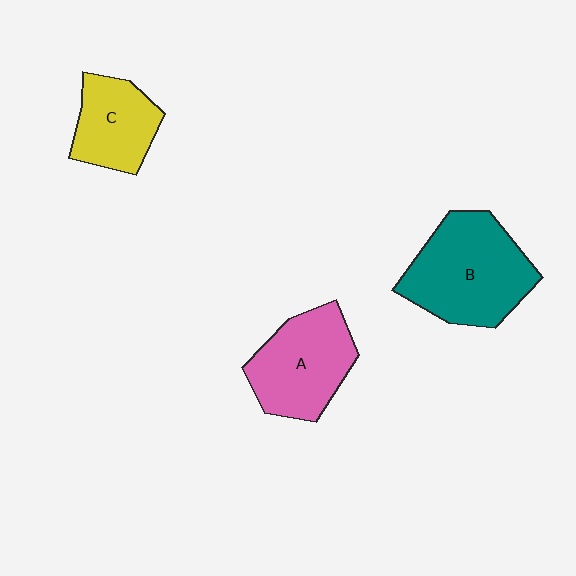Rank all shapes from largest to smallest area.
From largest to smallest: B (teal), A (pink), C (yellow).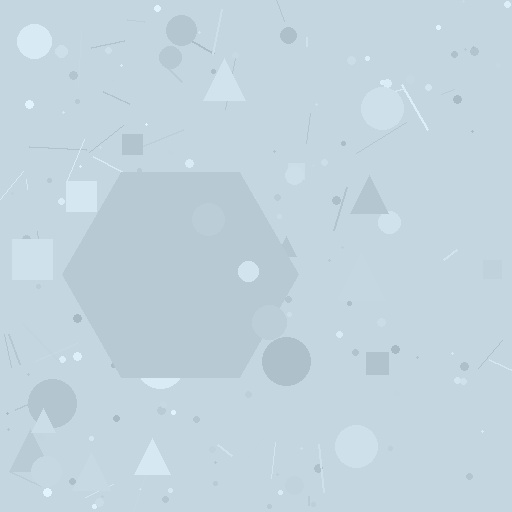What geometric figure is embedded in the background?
A hexagon is embedded in the background.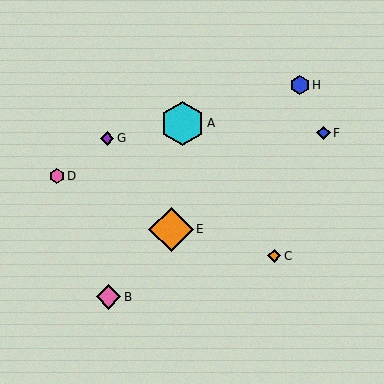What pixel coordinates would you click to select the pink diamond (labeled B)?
Click at (108, 297) to select the pink diamond B.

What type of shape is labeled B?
Shape B is a pink diamond.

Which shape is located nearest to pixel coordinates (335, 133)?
The blue diamond (labeled F) at (324, 133) is nearest to that location.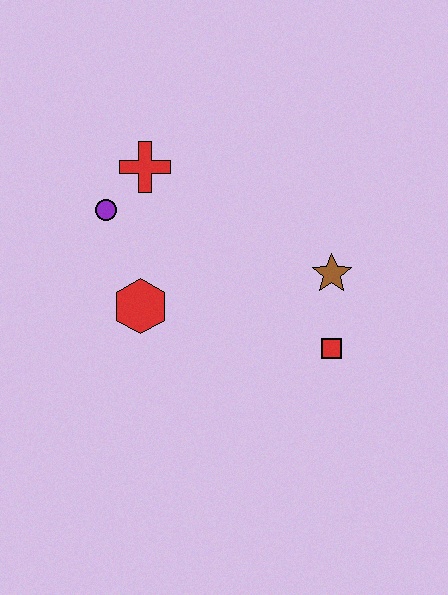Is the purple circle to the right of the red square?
No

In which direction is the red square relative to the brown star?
The red square is below the brown star.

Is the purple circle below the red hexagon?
No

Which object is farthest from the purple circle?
The red square is farthest from the purple circle.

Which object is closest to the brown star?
The red square is closest to the brown star.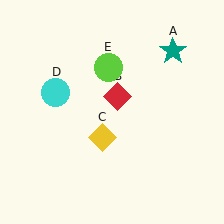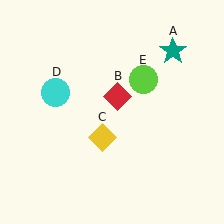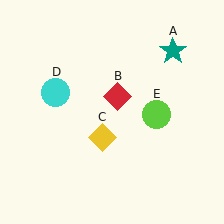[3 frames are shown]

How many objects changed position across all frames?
1 object changed position: lime circle (object E).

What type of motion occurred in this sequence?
The lime circle (object E) rotated clockwise around the center of the scene.